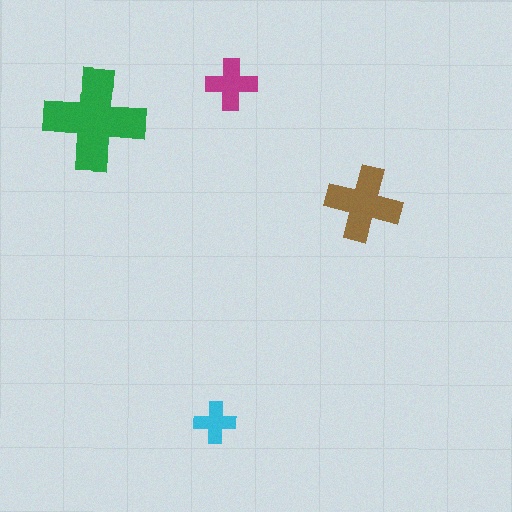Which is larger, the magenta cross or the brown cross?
The brown one.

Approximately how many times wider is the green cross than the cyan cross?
About 2.5 times wider.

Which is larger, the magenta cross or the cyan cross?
The magenta one.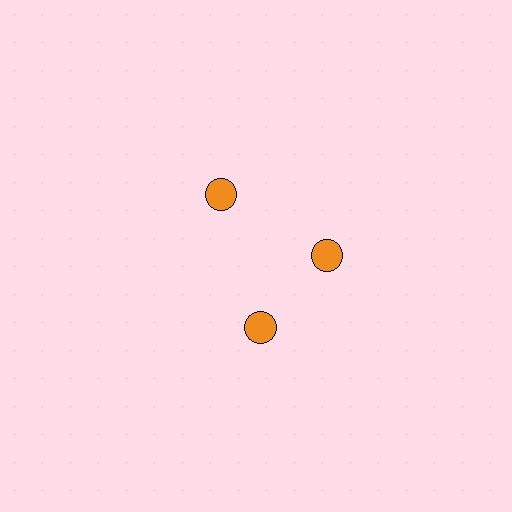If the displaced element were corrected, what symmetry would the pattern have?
It would have 3-fold rotational symmetry — the pattern would map onto itself every 120 degrees.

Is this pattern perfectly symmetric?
No. The 3 orange circles are arranged in a ring, but one element near the 7 o'clock position is rotated out of alignment along the ring, breaking the 3-fold rotational symmetry.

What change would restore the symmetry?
The symmetry would be restored by rotating it back into even spacing with its neighbors so that all 3 circles sit at equal angles and equal distance from the center.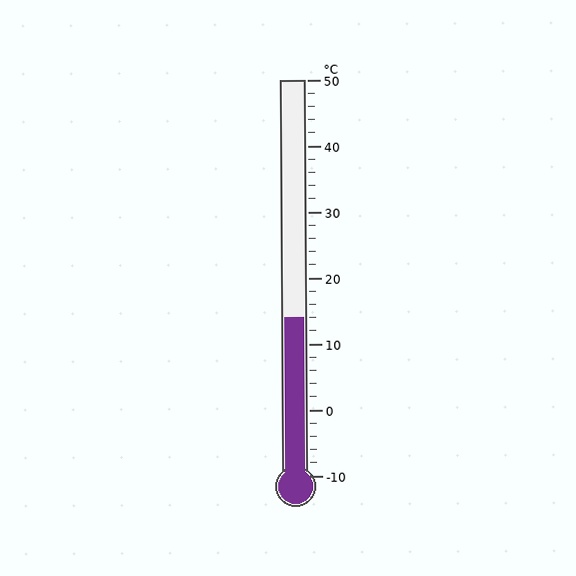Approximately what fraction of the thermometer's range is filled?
The thermometer is filled to approximately 40% of its range.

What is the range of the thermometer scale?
The thermometer scale ranges from -10°C to 50°C.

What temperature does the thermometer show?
The thermometer shows approximately 14°C.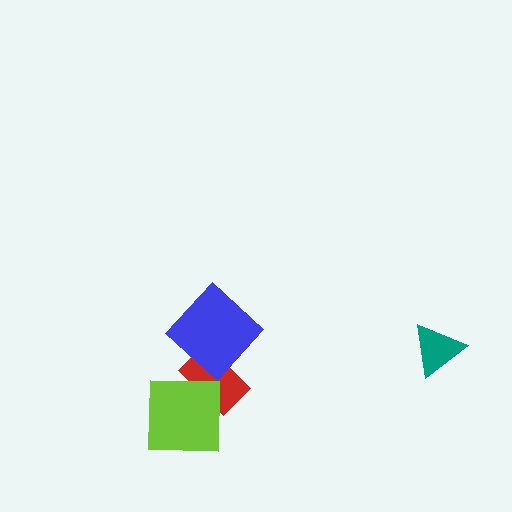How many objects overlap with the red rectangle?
2 objects overlap with the red rectangle.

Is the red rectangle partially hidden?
Yes, it is partially covered by another shape.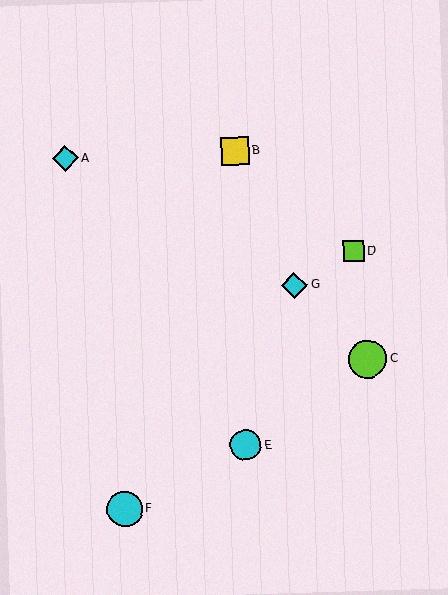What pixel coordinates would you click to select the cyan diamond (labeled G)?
Click at (294, 285) to select the cyan diamond G.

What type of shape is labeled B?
Shape B is a yellow square.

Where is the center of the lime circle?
The center of the lime circle is at (368, 359).